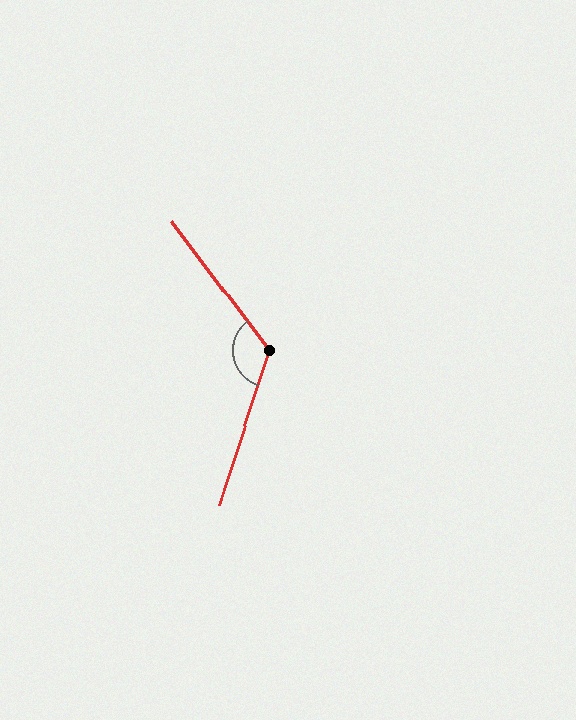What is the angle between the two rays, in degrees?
Approximately 125 degrees.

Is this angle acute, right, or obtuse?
It is obtuse.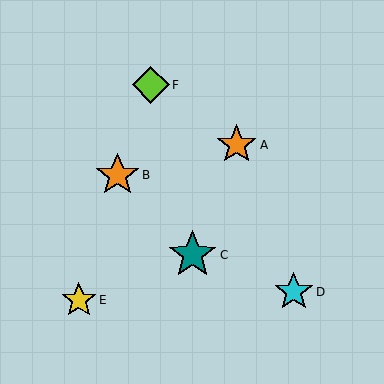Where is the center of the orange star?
The center of the orange star is at (117, 175).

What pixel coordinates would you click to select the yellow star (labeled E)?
Click at (79, 300) to select the yellow star E.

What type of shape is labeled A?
Shape A is an orange star.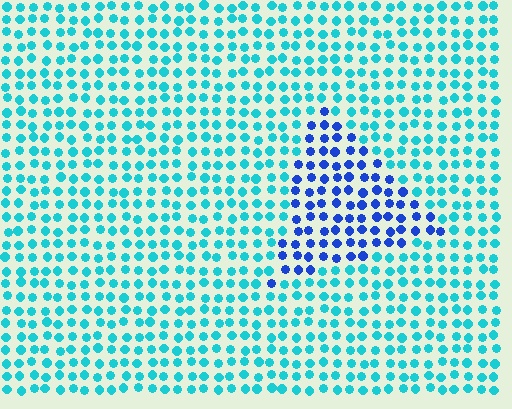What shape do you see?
I see a triangle.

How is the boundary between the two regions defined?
The boundary is defined purely by a slight shift in hue (about 45 degrees). Spacing, size, and orientation are identical on both sides.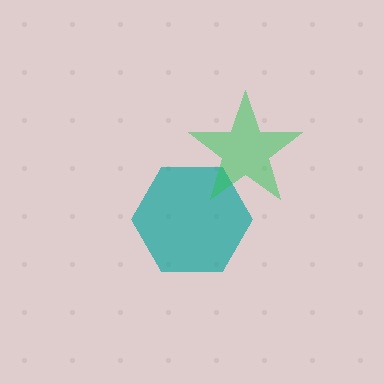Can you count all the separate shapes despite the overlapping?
Yes, there are 2 separate shapes.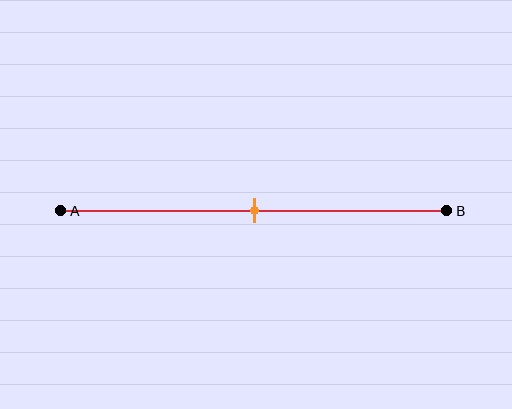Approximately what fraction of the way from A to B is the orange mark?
The orange mark is approximately 50% of the way from A to B.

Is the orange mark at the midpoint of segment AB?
Yes, the mark is approximately at the midpoint.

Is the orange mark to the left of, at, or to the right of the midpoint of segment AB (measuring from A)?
The orange mark is approximately at the midpoint of segment AB.